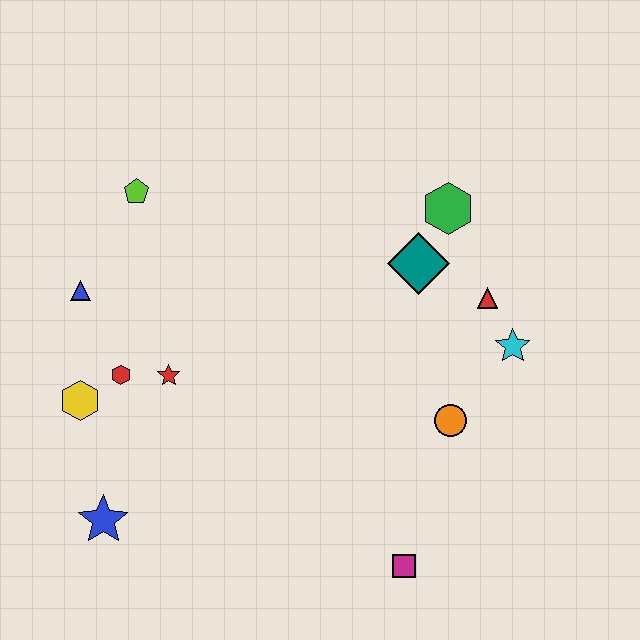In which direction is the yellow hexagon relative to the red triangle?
The yellow hexagon is to the left of the red triangle.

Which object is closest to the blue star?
The yellow hexagon is closest to the blue star.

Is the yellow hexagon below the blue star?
No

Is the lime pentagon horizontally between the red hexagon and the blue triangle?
No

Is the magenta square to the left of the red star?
No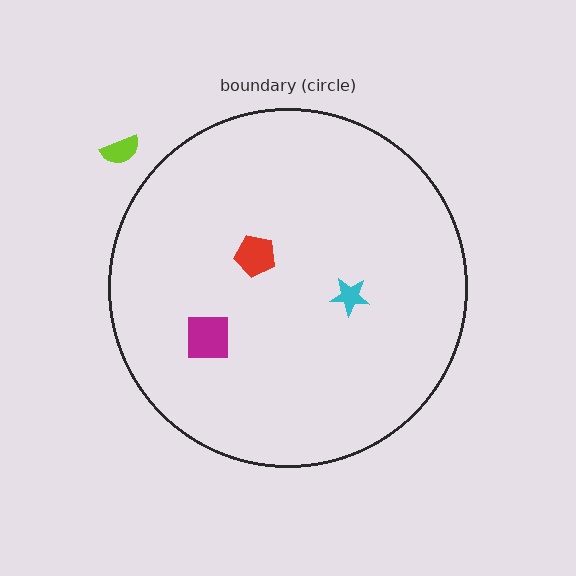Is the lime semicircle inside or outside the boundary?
Outside.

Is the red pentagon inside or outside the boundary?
Inside.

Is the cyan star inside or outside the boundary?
Inside.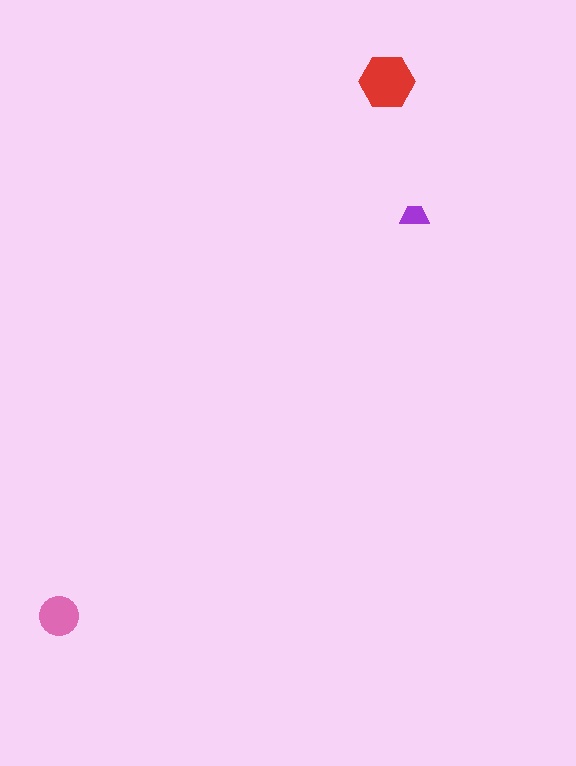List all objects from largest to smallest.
The red hexagon, the pink circle, the purple trapezoid.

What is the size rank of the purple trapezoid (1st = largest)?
3rd.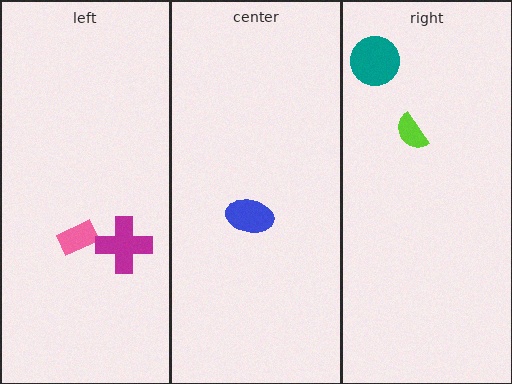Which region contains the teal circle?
The right region.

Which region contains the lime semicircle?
The right region.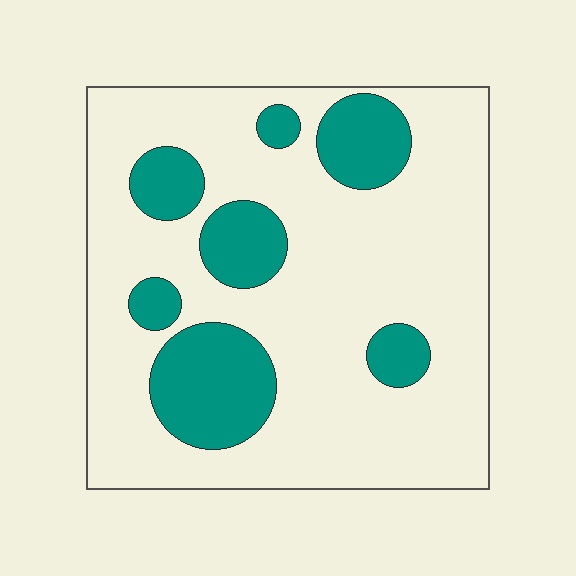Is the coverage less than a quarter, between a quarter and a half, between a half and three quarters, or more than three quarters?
Less than a quarter.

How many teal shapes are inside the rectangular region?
7.